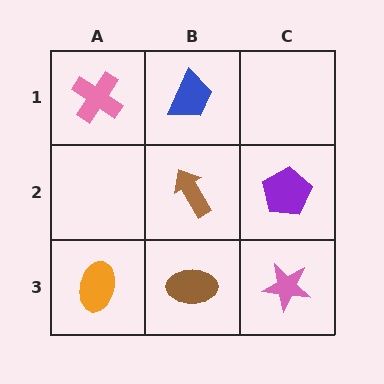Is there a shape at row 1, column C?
No, that cell is empty.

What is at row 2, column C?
A purple pentagon.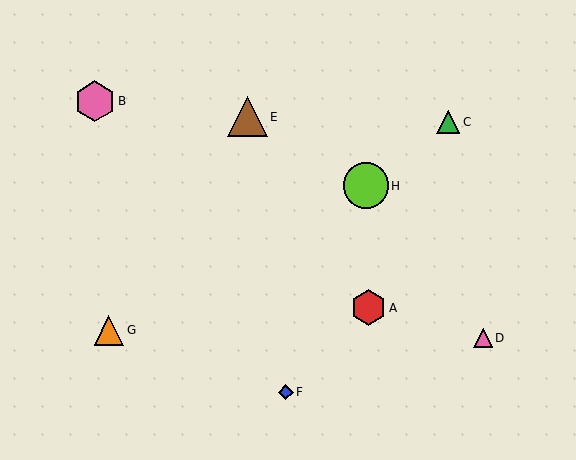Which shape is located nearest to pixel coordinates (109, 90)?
The pink hexagon (labeled B) at (95, 101) is nearest to that location.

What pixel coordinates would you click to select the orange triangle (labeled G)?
Click at (109, 331) to select the orange triangle G.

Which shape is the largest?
The lime circle (labeled H) is the largest.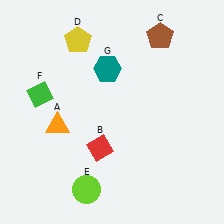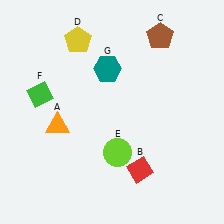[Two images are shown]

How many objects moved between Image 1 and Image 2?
2 objects moved between the two images.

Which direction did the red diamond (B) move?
The red diamond (B) moved right.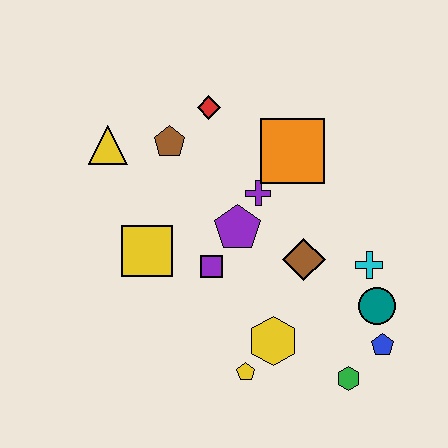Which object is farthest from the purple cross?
The green hexagon is farthest from the purple cross.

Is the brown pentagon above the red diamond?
No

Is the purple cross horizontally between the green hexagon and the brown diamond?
No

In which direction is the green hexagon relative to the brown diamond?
The green hexagon is below the brown diamond.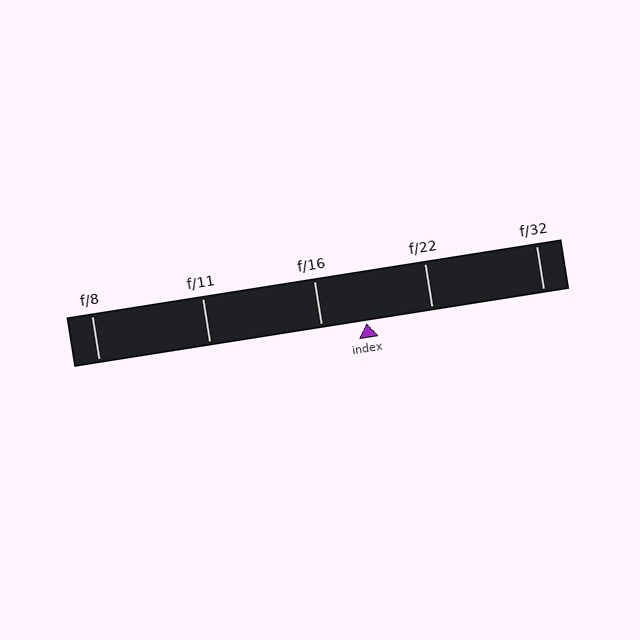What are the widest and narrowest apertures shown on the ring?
The widest aperture shown is f/8 and the narrowest is f/32.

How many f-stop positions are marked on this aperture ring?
There are 5 f-stop positions marked.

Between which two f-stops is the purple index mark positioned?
The index mark is between f/16 and f/22.